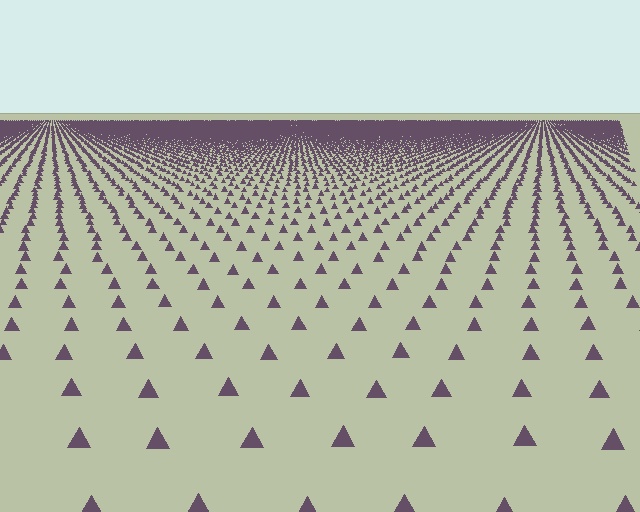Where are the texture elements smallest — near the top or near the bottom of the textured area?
Near the top.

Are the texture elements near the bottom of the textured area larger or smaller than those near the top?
Larger. Near the bottom, elements are closer to the viewer and appear at a bigger on-screen size.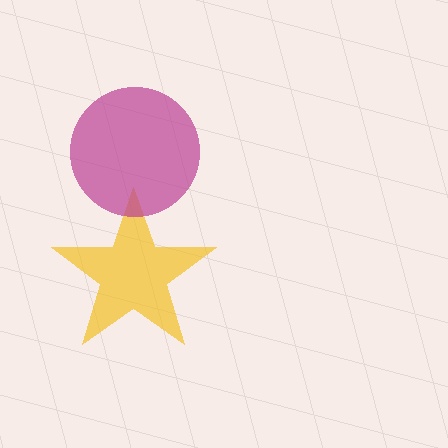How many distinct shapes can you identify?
There are 2 distinct shapes: a yellow star, a magenta circle.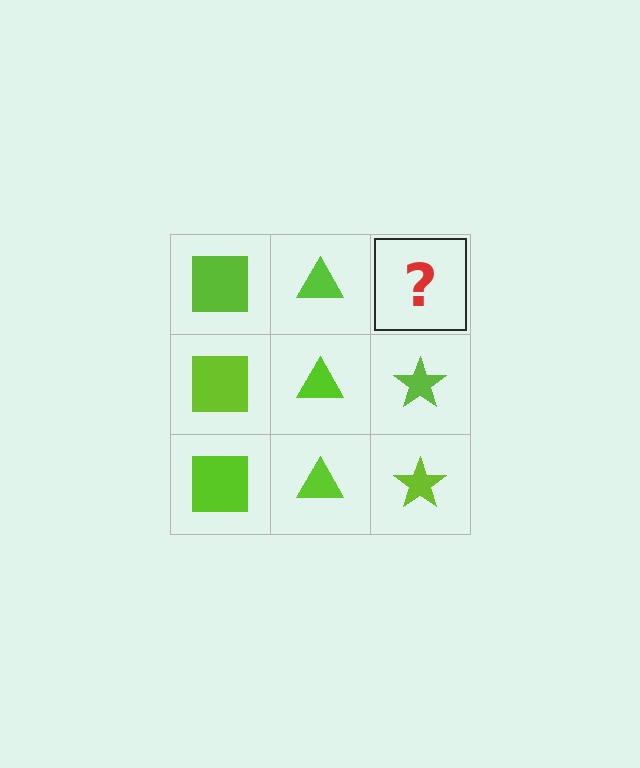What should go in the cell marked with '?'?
The missing cell should contain a lime star.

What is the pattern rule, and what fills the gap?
The rule is that each column has a consistent shape. The gap should be filled with a lime star.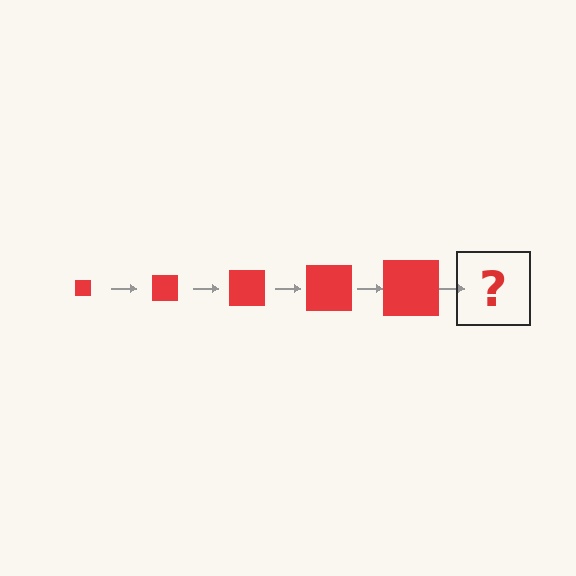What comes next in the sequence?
The next element should be a red square, larger than the previous one.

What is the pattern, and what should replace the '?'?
The pattern is that the square gets progressively larger each step. The '?' should be a red square, larger than the previous one.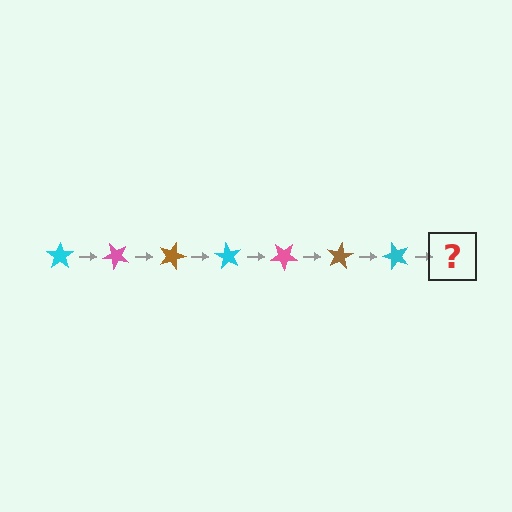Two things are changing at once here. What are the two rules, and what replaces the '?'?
The two rules are that it rotates 45 degrees each step and the color cycles through cyan, pink, and brown. The '?' should be a pink star, rotated 315 degrees from the start.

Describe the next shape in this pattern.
It should be a pink star, rotated 315 degrees from the start.